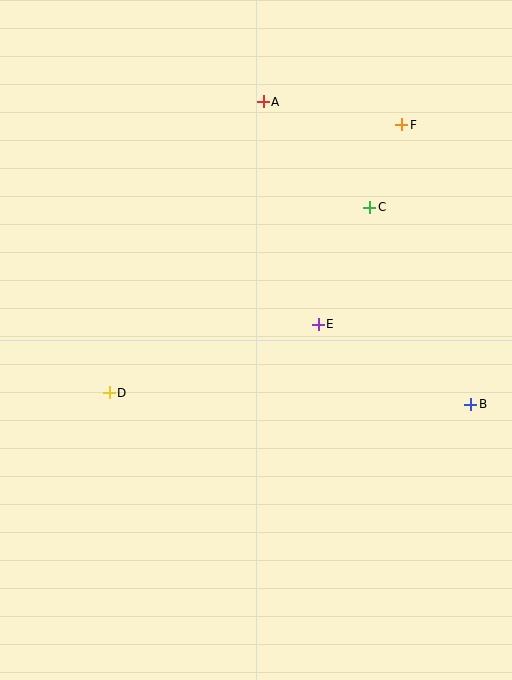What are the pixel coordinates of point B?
Point B is at (471, 404).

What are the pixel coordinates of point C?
Point C is at (370, 207).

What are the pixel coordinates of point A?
Point A is at (263, 102).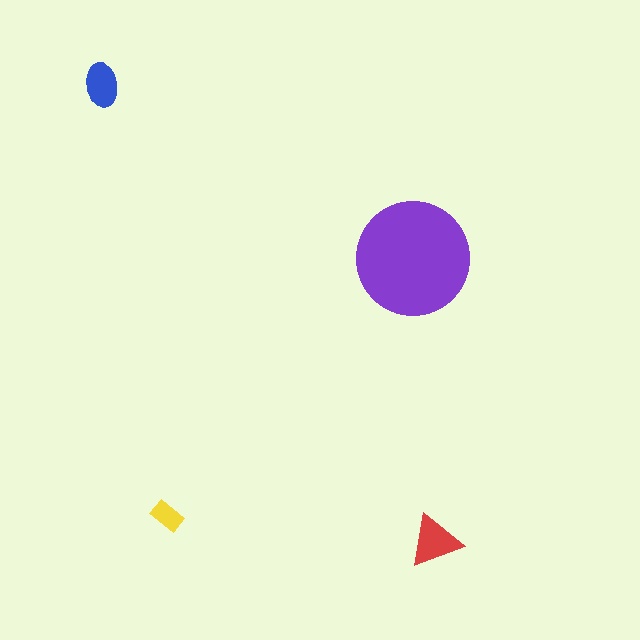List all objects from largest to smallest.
The purple circle, the red triangle, the blue ellipse, the yellow rectangle.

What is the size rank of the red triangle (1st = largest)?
2nd.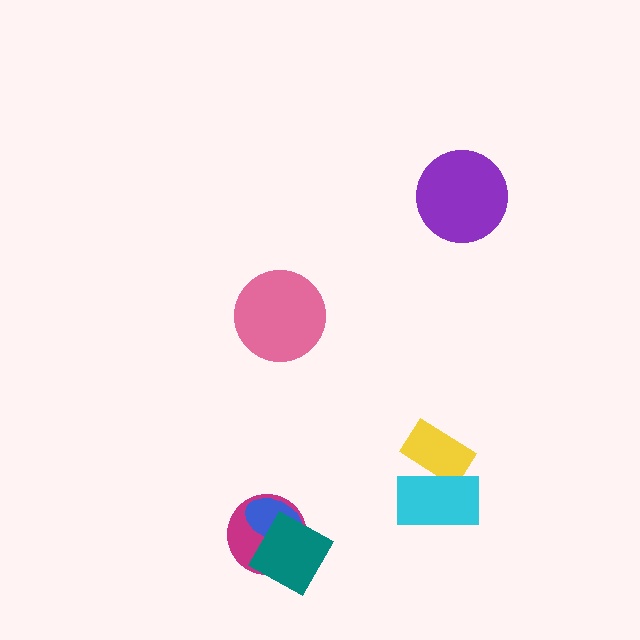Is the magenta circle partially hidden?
Yes, it is partially covered by another shape.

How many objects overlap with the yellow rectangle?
1 object overlaps with the yellow rectangle.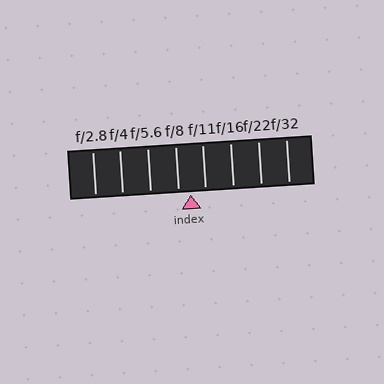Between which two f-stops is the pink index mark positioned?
The index mark is between f/8 and f/11.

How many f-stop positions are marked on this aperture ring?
There are 8 f-stop positions marked.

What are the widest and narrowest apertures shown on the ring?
The widest aperture shown is f/2.8 and the narrowest is f/32.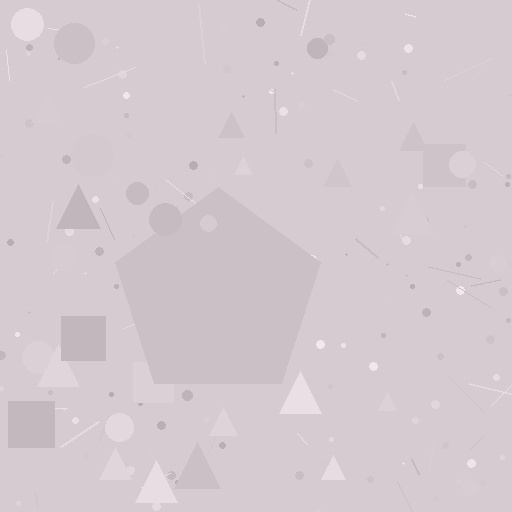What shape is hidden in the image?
A pentagon is hidden in the image.